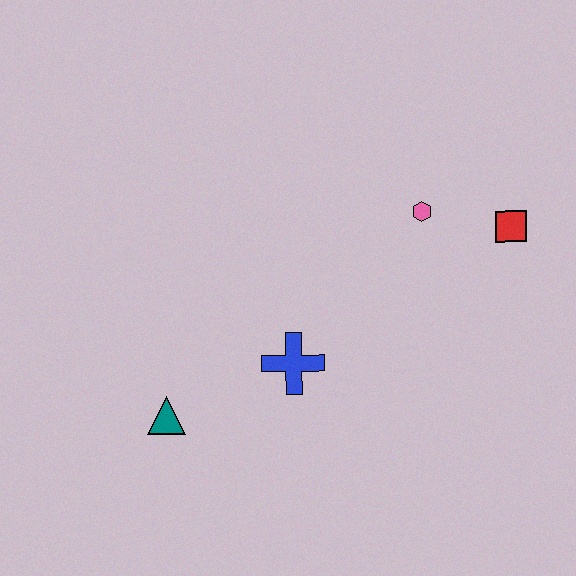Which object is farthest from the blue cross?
The red square is farthest from the blue cross.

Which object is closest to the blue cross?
The teal triangle is closest to the blue cross.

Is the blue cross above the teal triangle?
Yes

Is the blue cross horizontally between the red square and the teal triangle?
Yes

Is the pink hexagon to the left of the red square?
Yes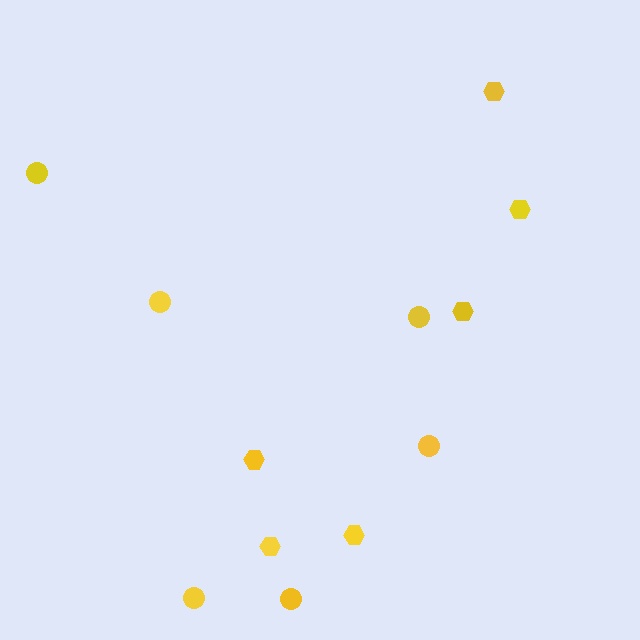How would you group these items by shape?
There are 2 groups: one group of hexagons (6) and one group of circles (6).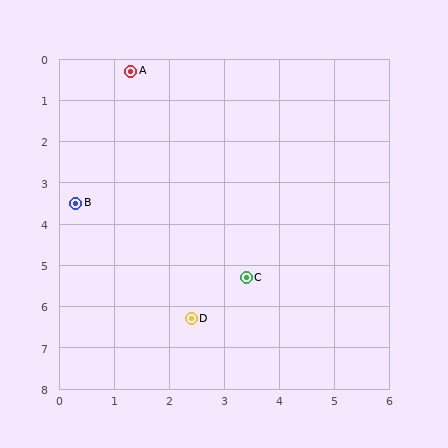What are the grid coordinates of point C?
Point C is at approximately (3.4, 5.3).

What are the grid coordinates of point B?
Point B is at approximately (0.3, 3.5).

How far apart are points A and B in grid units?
Points A and B are about 3.4 grid units apart.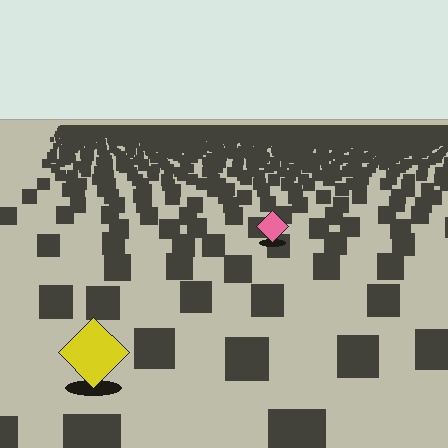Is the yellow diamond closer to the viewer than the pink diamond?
Yes. The yellow diamond is closer — you can tell from the texture gradient: the ground texture is coarser near it.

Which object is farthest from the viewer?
The pink diamond is farthest from the viewer. It appears smaller and the ground texture around it is denser.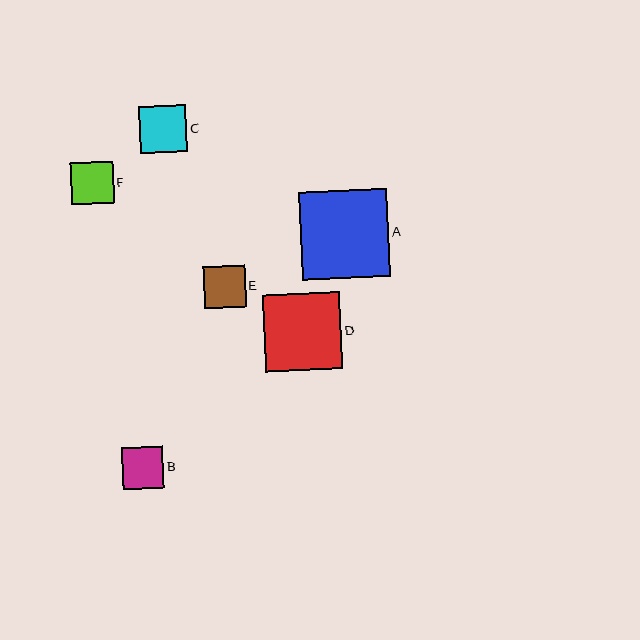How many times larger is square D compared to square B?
Square D is approximately 1.8 times the size of square B.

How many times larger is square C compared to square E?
Square C is approximately 1.1 times the size of square E.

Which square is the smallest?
Square B is the smallest with a size of approximately 42 pixels.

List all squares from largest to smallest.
From largest to smallest: A, D, C, F, E, B.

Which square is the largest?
Square A is the largest with a size of approximately 88 pixels.